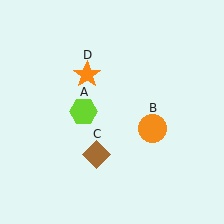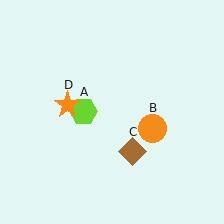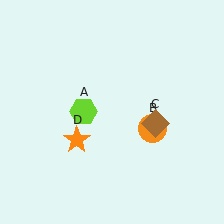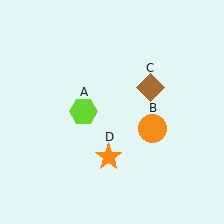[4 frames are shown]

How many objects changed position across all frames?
2 objects changed position: brown diamond (object C), orange star (object D).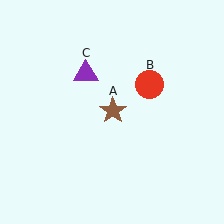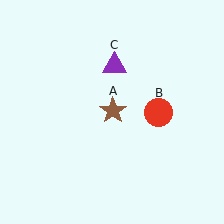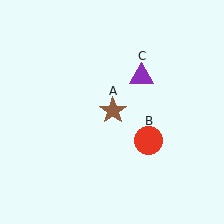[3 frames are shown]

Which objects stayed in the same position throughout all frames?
Brown star (object A) remained stationary.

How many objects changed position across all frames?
2 objects changed position: red circle (object B), purple triangle (object C).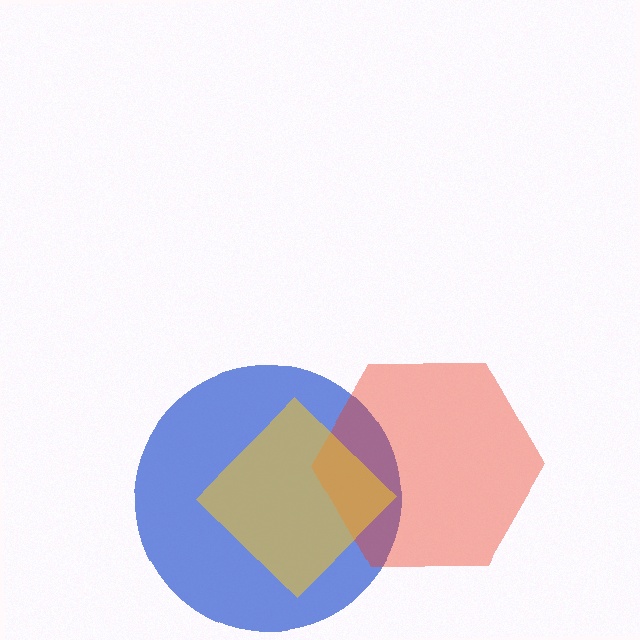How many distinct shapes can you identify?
There are 3 distinct shapes: a blue circle, a red hexagon, a yellow diamond.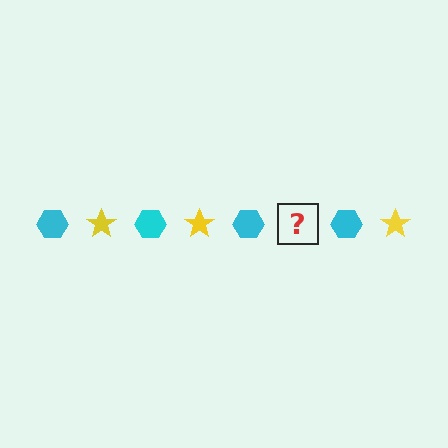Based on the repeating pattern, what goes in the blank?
The blank should be a yellow star.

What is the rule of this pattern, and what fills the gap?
The rule is that the pattern alternates between cyan hexagon and yellow star. The gap should be filled with a yellow star.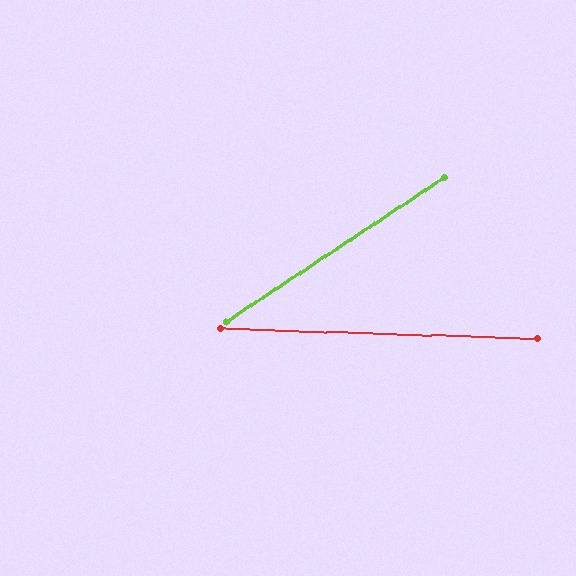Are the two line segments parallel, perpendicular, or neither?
Neither parallel nor perpendicular — they differ by about 35°.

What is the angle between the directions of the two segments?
Approximately 35 degrees.